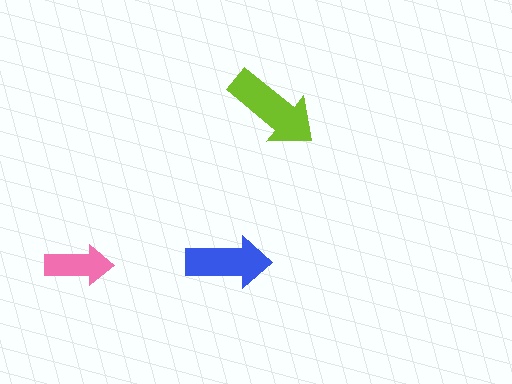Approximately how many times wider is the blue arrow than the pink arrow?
About 1.5 times wider.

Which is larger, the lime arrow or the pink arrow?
The lime one.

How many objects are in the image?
There are 3 objects in the image.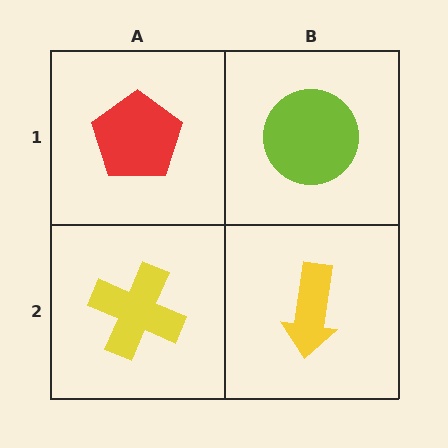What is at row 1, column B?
A lime circle.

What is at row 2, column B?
A yellow arrow.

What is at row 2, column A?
A yellow cross.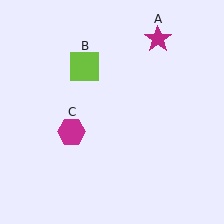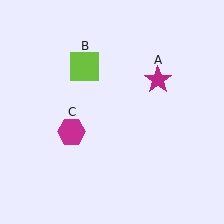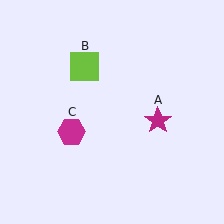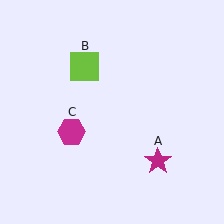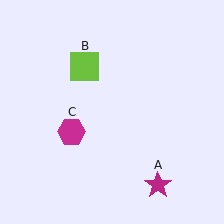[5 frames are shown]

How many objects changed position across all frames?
1 object changed position: magenta star (object A).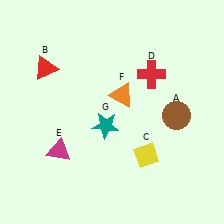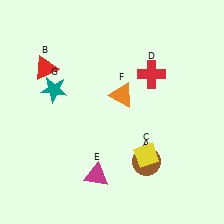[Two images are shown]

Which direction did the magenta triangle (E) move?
The magenta triangle (E) moved right.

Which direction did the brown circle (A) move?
The brown circle (A) moved down.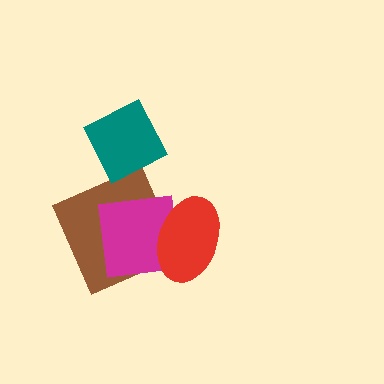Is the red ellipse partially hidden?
No, no other shape covers it.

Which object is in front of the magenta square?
The red ellipse is in front of the magenta square.